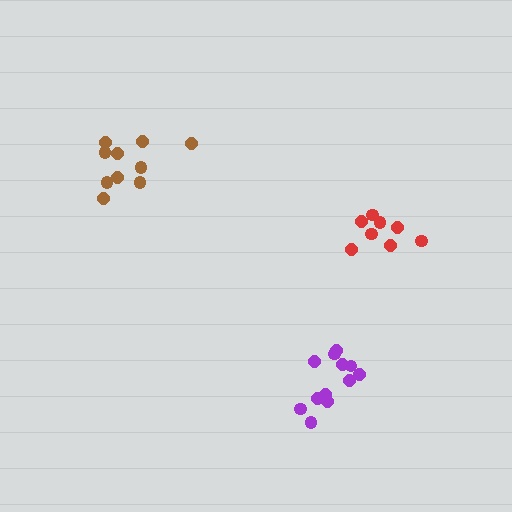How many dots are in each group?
Group 1: 10 dots, Group 2: 12 dots, Group 3: 8 dots (30 total).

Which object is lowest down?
The purple cluster is bottommost.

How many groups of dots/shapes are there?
There are 3 groups.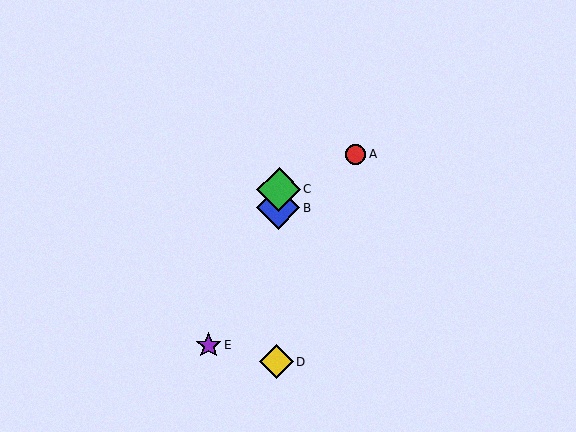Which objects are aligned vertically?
Objects B, C, D are aligned vertically.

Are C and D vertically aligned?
Yes, both are at x≈279.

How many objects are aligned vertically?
3 objects (B, C, D) are aligned vertically.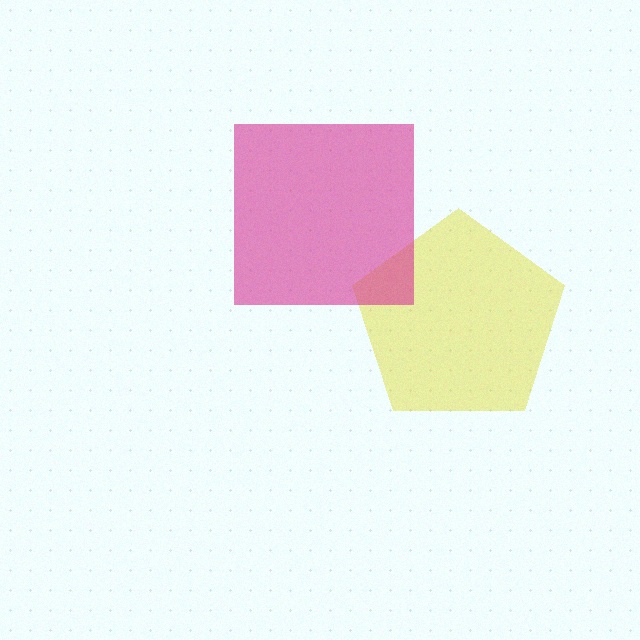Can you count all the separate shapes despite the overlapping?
Yes, there are 2 separate shapes.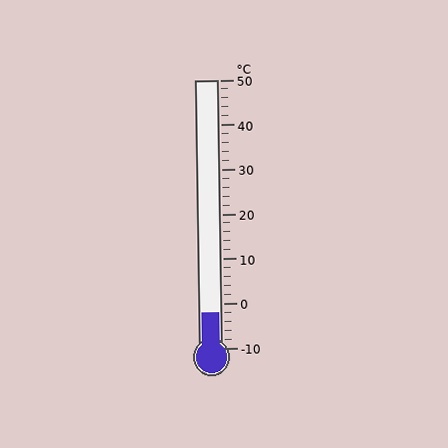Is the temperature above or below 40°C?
The temperature is below 40°C.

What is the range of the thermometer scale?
The thermometer scale ranges from -10°C to 50°C.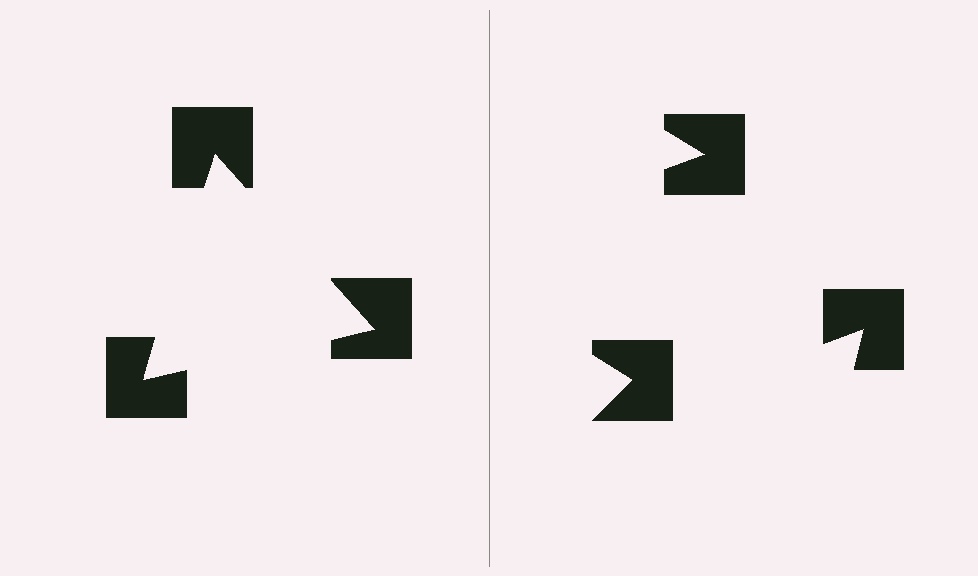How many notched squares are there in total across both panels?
6 — 3 on each side.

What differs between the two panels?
The notched squares are positioned identically on both sides; only the wedge orientations differ. On the left they align to a triangle; on the right they are misaligned.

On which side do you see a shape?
An illusory triangle appears on the left side. On the right side the wedge cuts are rotated, so no coherent shape forms.